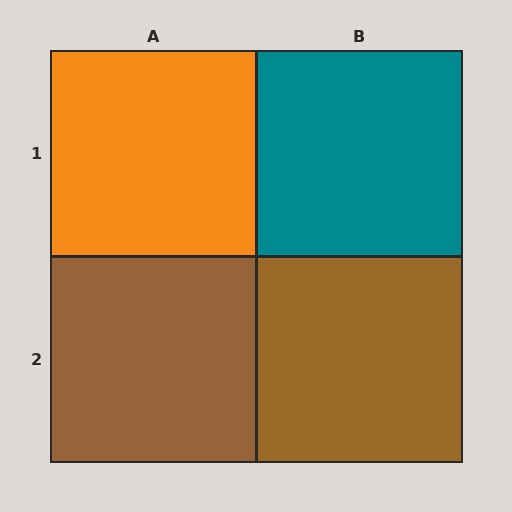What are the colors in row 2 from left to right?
Brown, brown.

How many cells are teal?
1 cell is teal.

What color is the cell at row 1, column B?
Teal.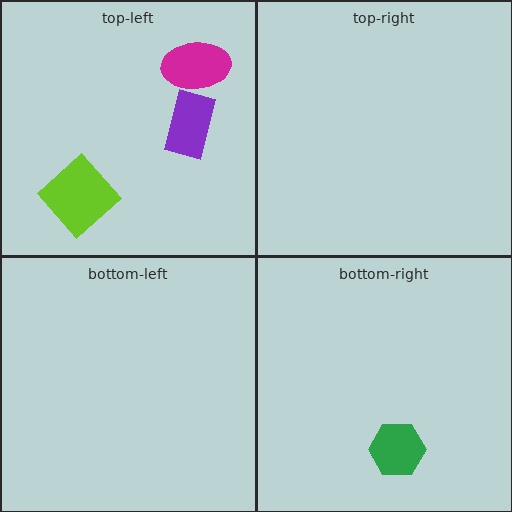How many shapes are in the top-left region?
3.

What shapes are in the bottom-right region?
The green hexagon.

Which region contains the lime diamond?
The top-left region.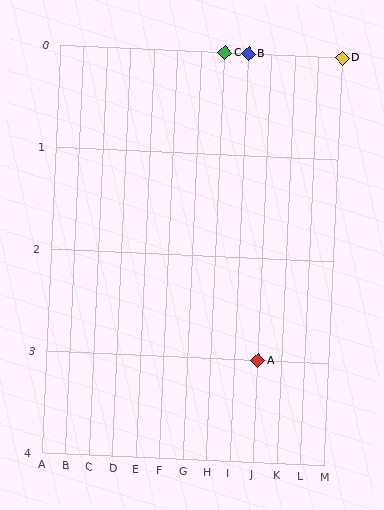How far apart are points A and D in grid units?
Points A and D are 3 columns and 3 rows apart (about 4.2 grid units diagonally).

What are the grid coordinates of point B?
Point B is at grid coordinates (I, 0).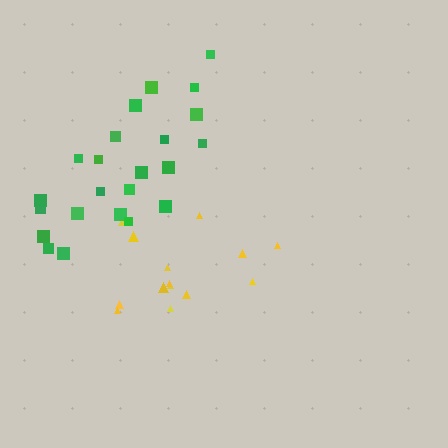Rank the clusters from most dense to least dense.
green, yellow.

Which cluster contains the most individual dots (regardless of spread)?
Green (23).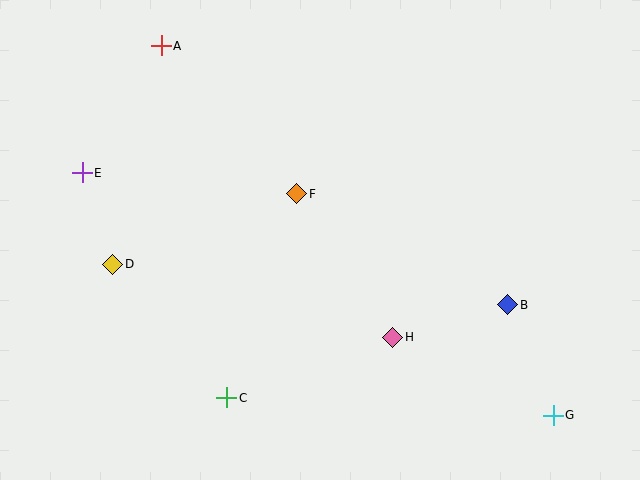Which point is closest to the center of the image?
Point F at (297, 194) is closest to the center.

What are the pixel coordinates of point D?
Point D is at (113, 264).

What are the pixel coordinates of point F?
Point F is at (297, 194).